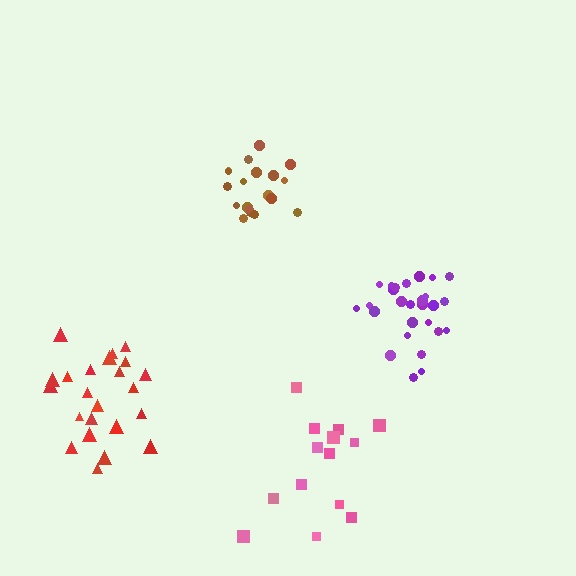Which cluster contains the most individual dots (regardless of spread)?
Purple (29).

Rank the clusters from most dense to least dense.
brown, purple, red, pink.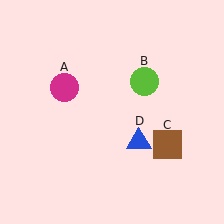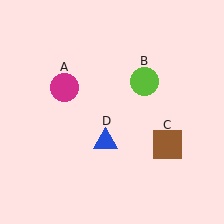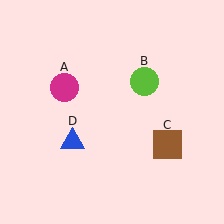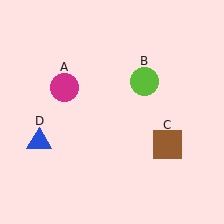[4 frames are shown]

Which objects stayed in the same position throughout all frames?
Magenta circle (object A) and lime circle (object B) and brown square (object C) remained stationary.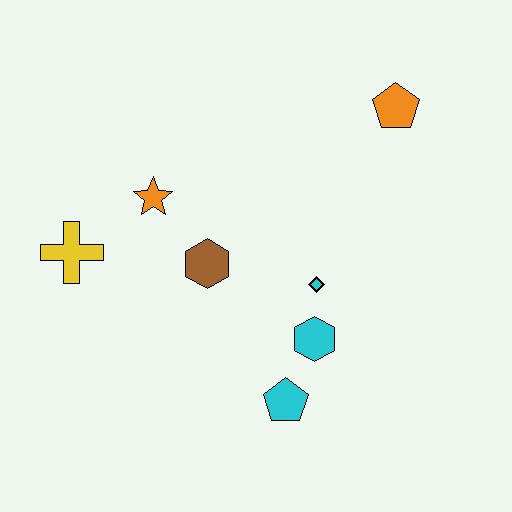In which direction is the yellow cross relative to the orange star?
The yellow cross is to the left of the orange star.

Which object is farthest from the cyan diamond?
The yellow cross is farthest from the cyan diamond.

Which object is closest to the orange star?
The brown hexagon is closest to the orange star.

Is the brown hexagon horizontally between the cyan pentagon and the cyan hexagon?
No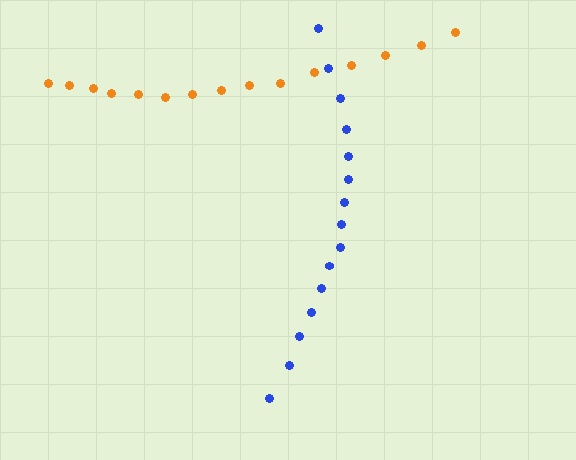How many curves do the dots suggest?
There are 2 distinct paths.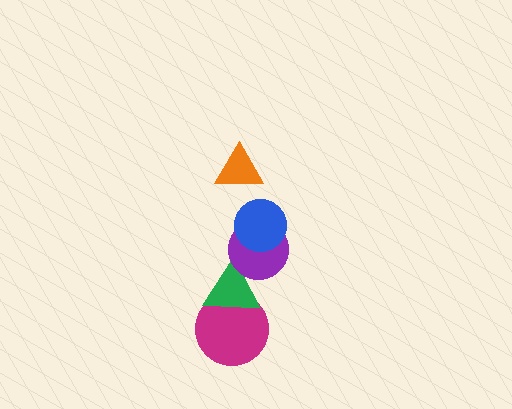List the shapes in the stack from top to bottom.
From top to bottom: the orange triangle, the blue circle, the purple circle, the green triangle, the magenta circle.